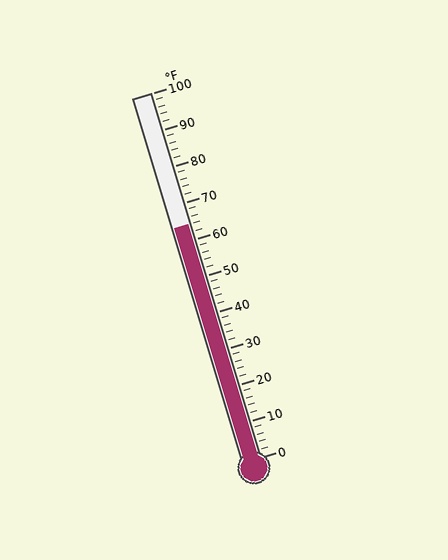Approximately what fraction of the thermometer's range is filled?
The thermometer is filled to approximately 65% of its range.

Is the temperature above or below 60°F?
The temperature is above 60°F.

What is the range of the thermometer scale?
The thermometer scale ranges from 0°F to 100°F.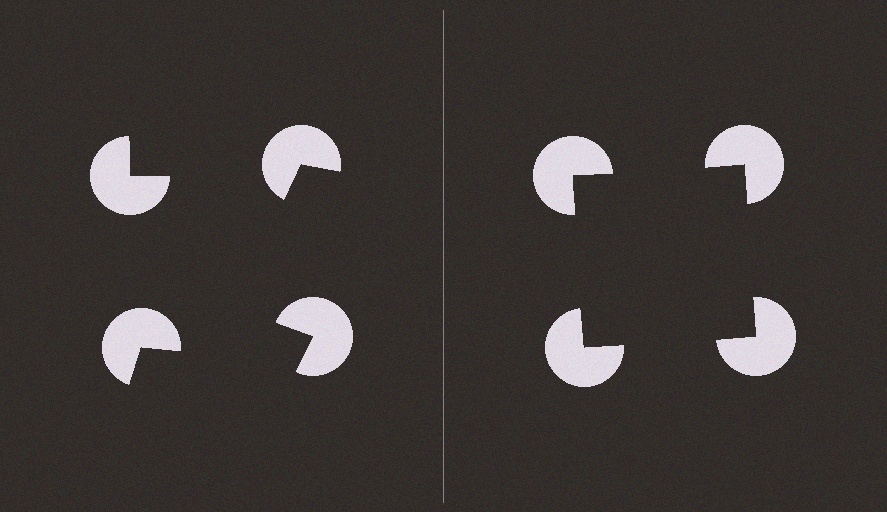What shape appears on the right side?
An illusory square.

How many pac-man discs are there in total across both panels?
8 — 4 on each side.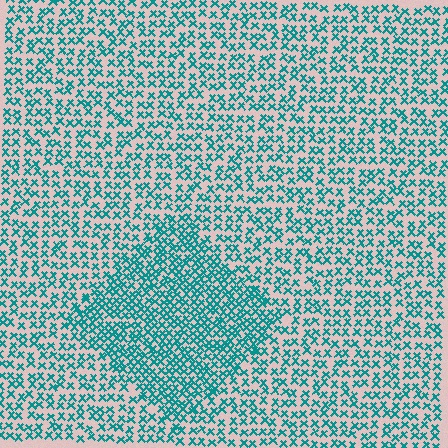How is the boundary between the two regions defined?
The boundary is defined by a change in element density (approximately 1.7x ratio). All elements are the same color, size, and shape.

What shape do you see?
I see a diamond.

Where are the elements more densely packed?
The elements are more densely packed inside the diamond boundary.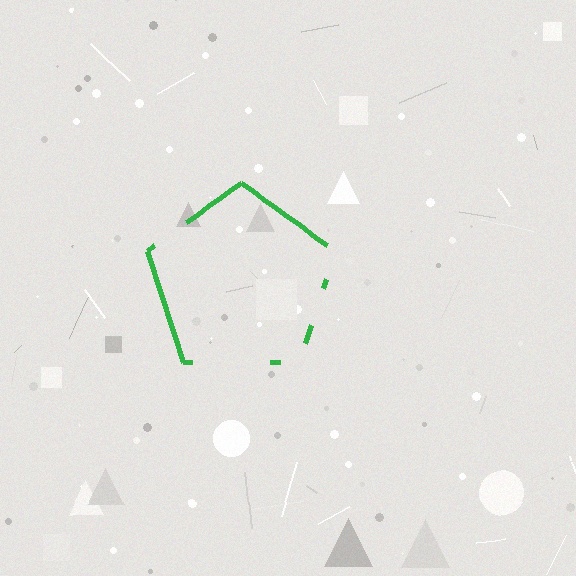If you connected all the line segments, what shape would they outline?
They would outline a pentagon.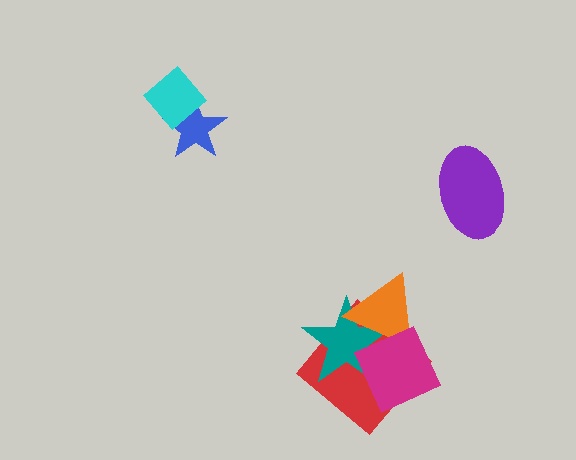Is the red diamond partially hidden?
Yes, it is partially covered by another shape.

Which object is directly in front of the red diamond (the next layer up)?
The teal star is directly in front of the red diamond.